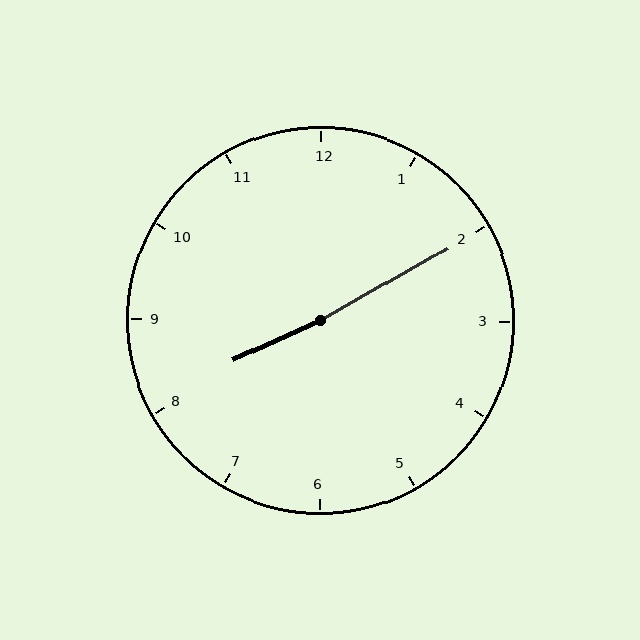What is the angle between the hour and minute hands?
Approximately 175 degrees.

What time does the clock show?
8:10.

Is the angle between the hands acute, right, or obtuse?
It is obtuse.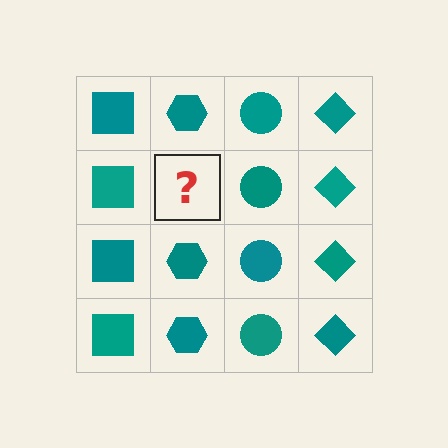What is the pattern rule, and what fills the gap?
The rule is that each column has a consistent shape. The gap should be filled with a teal hexagon.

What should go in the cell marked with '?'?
The missing cell should contain a teal hexagon.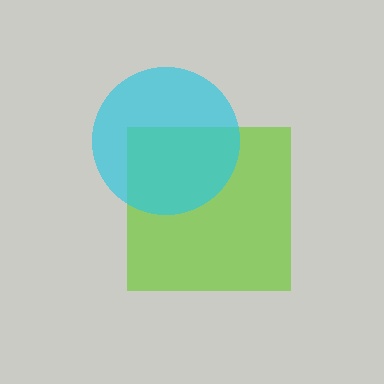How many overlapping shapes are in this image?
There are 2 overlapping shapes in the image.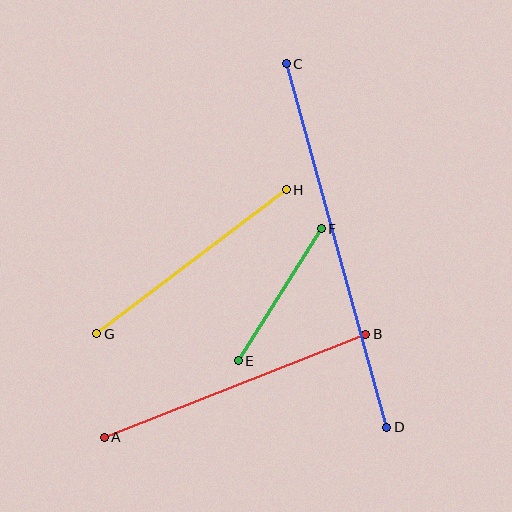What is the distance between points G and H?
The distance is approximately 238 pixels.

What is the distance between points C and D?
The distance is approximately 377 pixels.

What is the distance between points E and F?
The distance is approximately 156 pixels.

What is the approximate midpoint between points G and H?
The midpoint is at approximately (191, 262) pixels.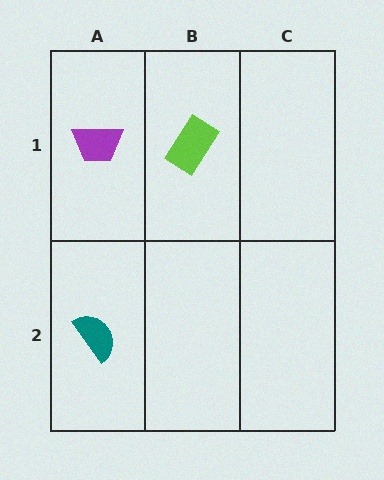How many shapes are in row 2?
1 shape.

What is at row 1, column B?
A lime rectangle.